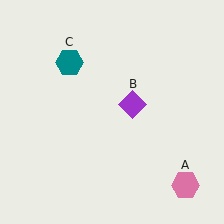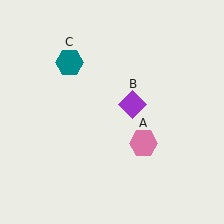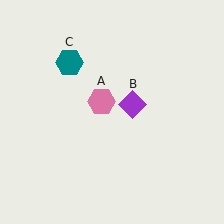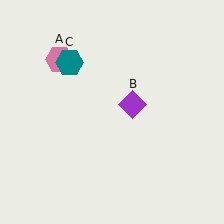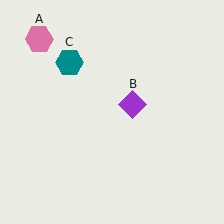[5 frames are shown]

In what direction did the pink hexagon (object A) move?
The pink hexagon (object A) moved up and to the left.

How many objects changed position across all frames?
1 object changed position: pink hexagon (object A).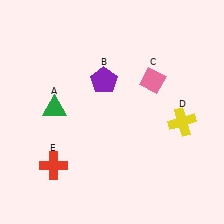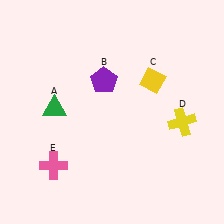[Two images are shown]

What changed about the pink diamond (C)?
In Image 1, C is pink. In Image 2, it changed to yellow.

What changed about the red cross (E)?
In Image 1, E is red. In Image 2, it changed to pink.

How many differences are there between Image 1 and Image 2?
There are 2 differences between the two images.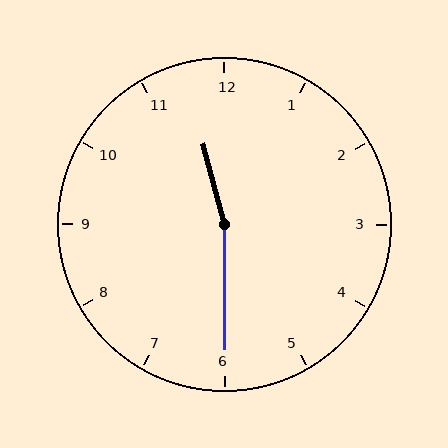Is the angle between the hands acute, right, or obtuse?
It is obtuse.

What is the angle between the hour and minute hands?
Approximately 165 degrees.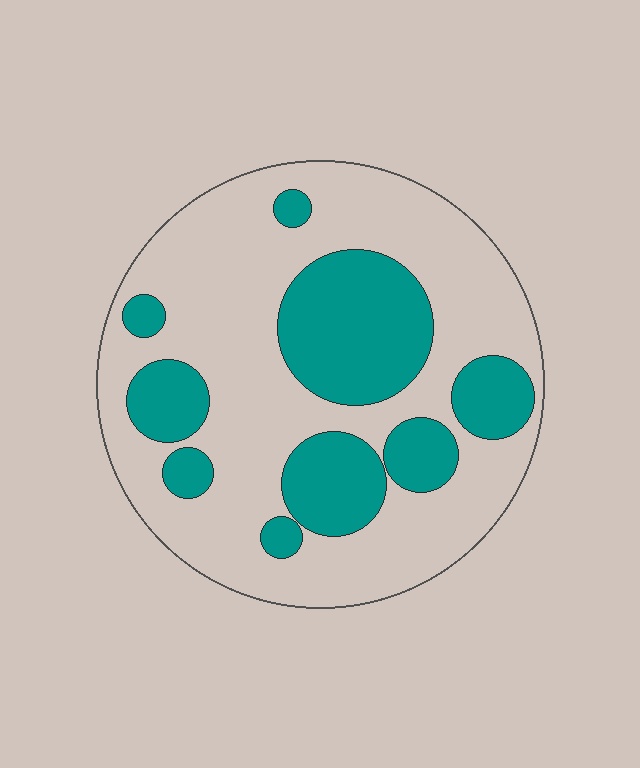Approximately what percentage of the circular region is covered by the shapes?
Approximately 30%.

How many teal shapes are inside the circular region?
9.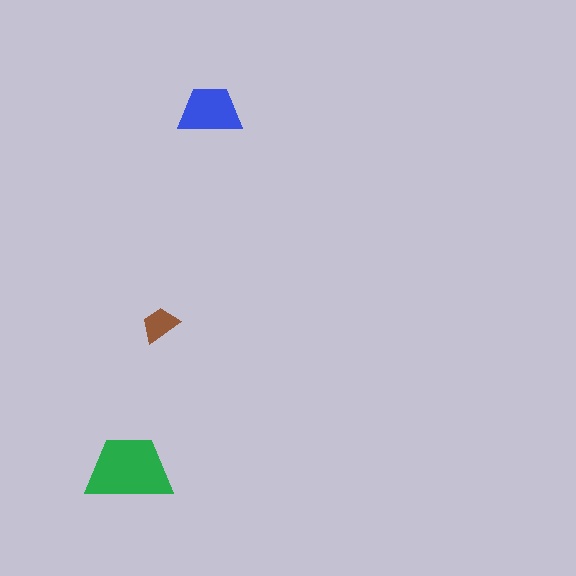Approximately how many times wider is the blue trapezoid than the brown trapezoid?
About 1.5 times wider.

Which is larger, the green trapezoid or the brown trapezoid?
The green one.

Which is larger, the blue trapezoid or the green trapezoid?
The green one.